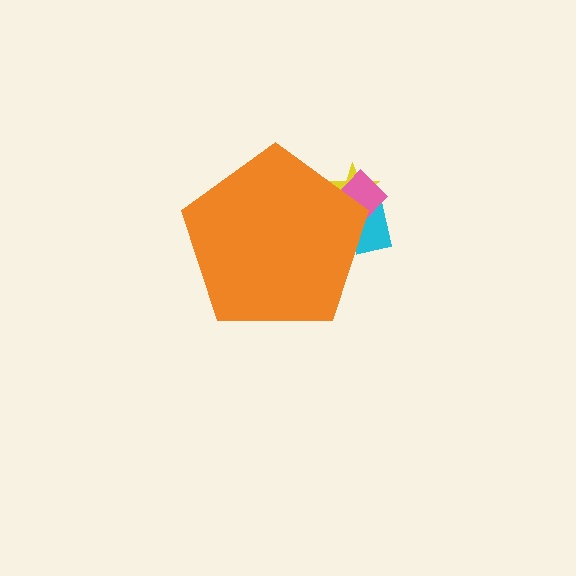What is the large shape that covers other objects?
An orange pentagon.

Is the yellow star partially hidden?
Yes, the yellow star is partially hidden behind the orange pentagon.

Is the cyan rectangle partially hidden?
Yes, the cyan rectangle is partially hidden behind the orange pentagon.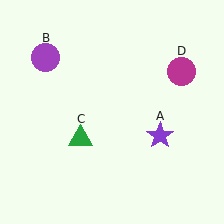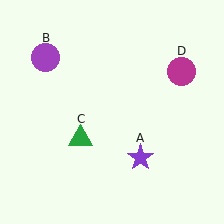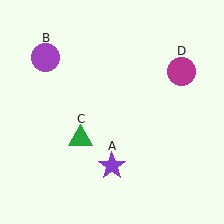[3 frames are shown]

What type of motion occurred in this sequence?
The purple star (object A) rotated clockwise around the center of the scene.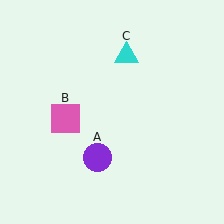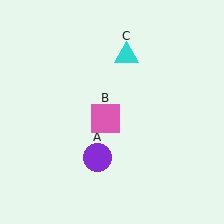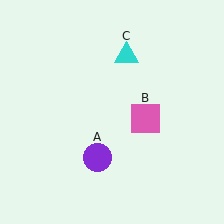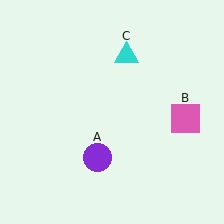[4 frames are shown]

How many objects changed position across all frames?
1 object changed position: pink square (object B).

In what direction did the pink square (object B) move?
The pink square (object B) moved right.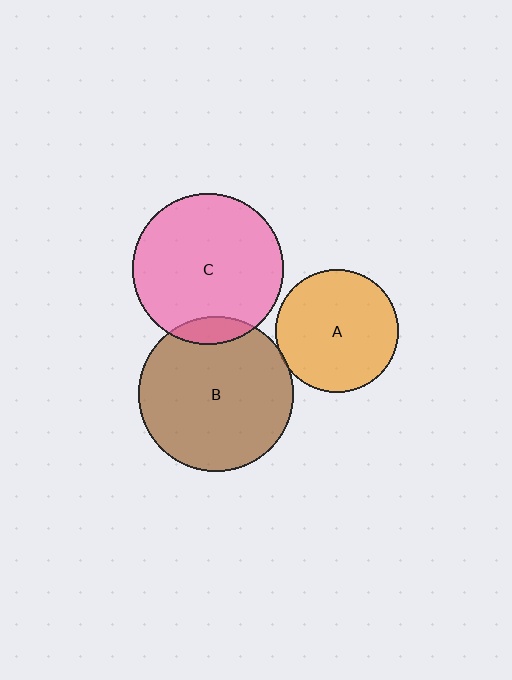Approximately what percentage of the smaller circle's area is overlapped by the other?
Approximately 5%.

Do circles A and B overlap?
Yes.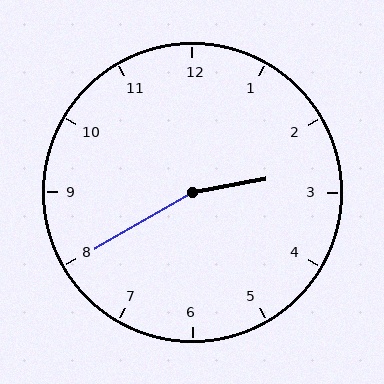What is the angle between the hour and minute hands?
Approximately 160 degrees.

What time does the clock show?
2:40.